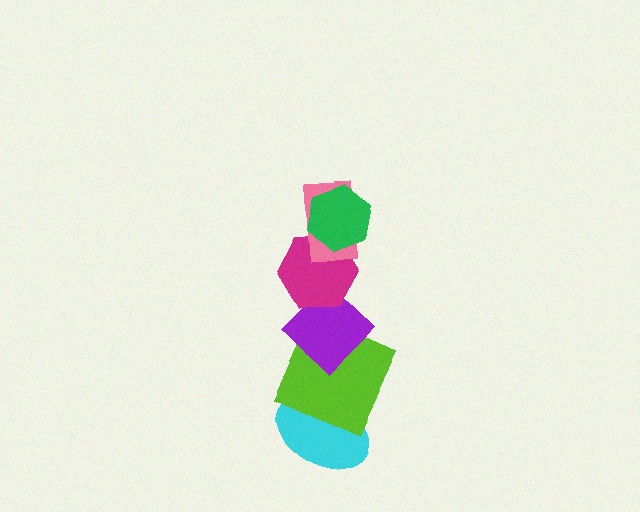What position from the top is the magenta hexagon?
The magenta hexagon is 3rd from the top.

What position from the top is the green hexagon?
The green hexagon is 1st from the top.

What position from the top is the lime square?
The lime square is 5th from the top.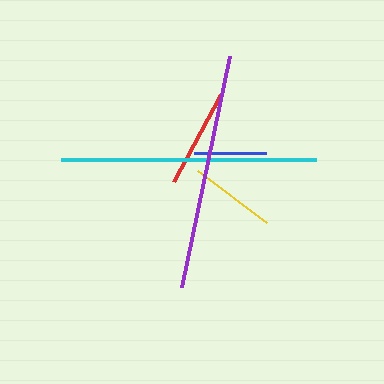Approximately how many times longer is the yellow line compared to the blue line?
The yellow line is approximately 1.2 times the length of the blue line.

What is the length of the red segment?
The red segment is approximately 98 pixels long.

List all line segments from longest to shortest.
From longest to shortest: cyan, purple, red, yellow, blue.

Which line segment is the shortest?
The blue line is the shortest at approximately 72 pixels.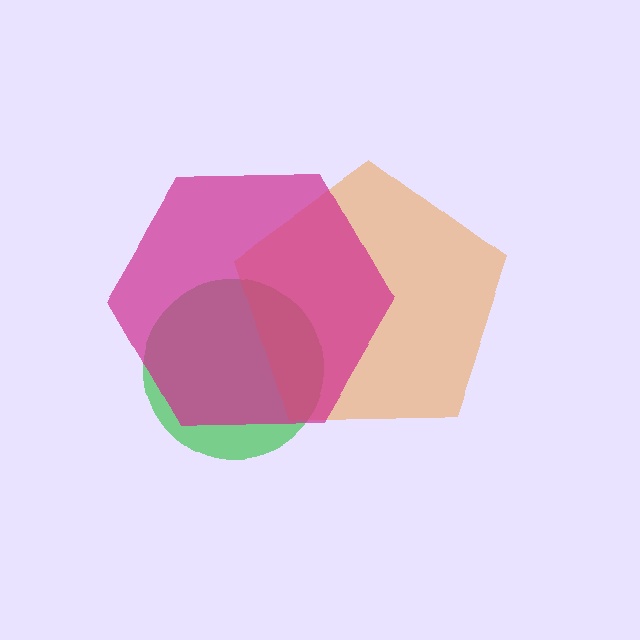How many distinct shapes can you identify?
There are 3 distinct shapes: a green circle, an orange pentagon, a magenta hexagon.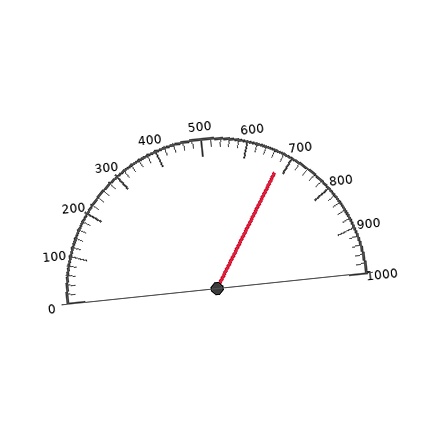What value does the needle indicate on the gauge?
The needle indicates approximately 680.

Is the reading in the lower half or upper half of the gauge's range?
The reading is in the upper half of the range (0 to 1000).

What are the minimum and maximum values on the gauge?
The gauge ranges from 0 to 1000.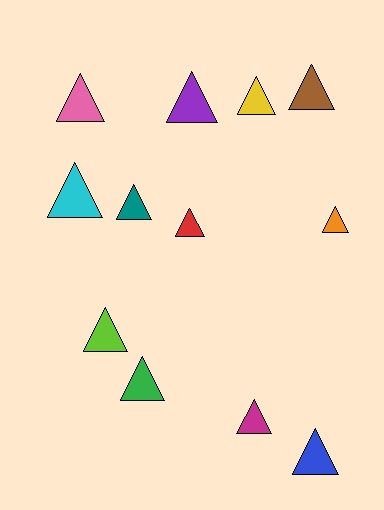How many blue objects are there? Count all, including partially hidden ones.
There is 1 blue object.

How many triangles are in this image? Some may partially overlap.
There are 12 triangles.